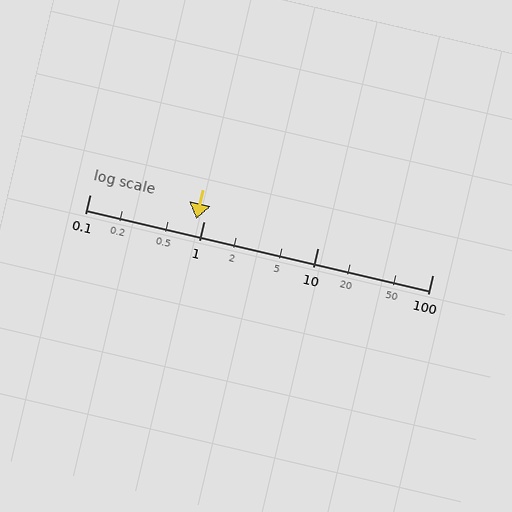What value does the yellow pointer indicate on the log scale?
The pointer indicates approximately 0.85.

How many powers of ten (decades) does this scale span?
The scale spans 3 decades, from 0.1 to 100.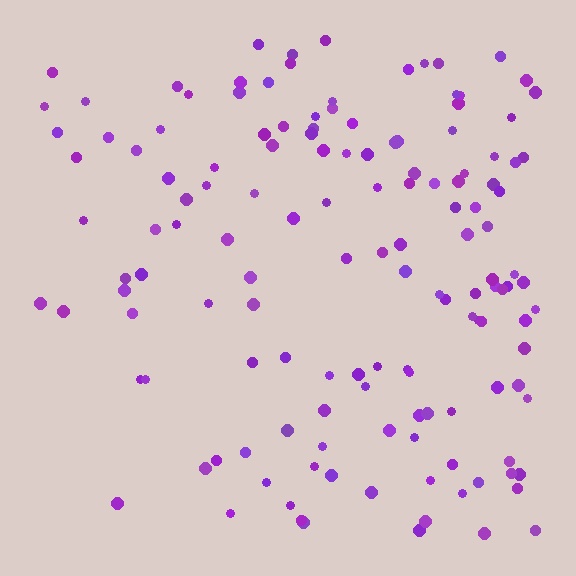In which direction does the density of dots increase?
From left to right, with the right side densest.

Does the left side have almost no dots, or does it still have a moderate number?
Still a moderate number, just noticeably fewer than the right.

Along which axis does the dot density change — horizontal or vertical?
Horizontal.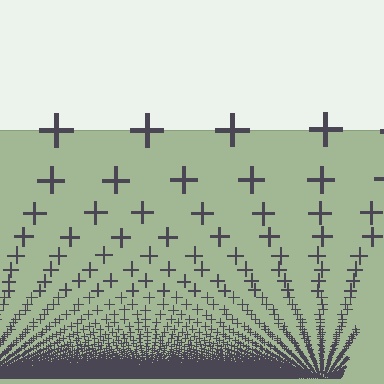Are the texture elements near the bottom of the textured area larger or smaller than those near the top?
Smaller. The gradient is inverted — elements near the bottom are smaller and denser.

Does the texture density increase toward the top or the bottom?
Density increases toward the bottom.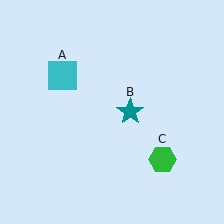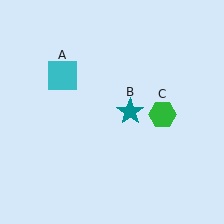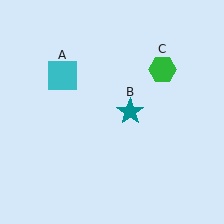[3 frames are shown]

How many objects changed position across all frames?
1 object changed position: green hexagon (object C).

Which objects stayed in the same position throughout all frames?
Cyan square (object A) and teal star (object B) remained stationary.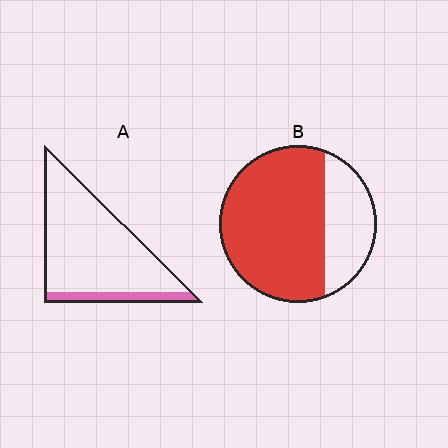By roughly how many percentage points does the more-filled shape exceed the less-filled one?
By roughly 60 percentage points (B over A).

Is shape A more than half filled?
No.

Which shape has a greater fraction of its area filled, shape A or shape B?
Shape B.